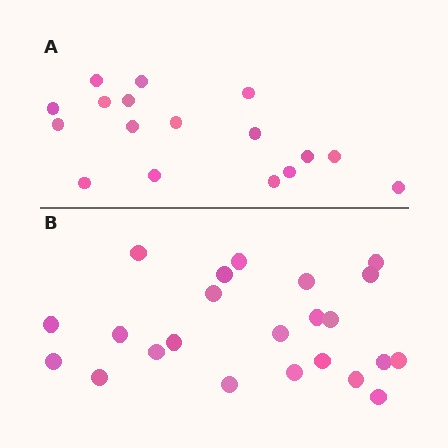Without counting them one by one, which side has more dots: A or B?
Region B (the bottom region) has more dots.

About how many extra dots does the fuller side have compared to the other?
Region B has about 6 more dots than region A.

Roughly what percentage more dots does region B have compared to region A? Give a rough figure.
About 35% more.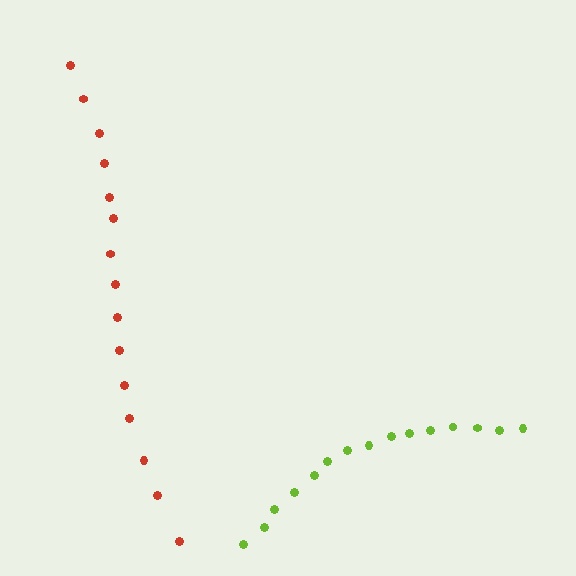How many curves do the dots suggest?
There are 2 distinct paths.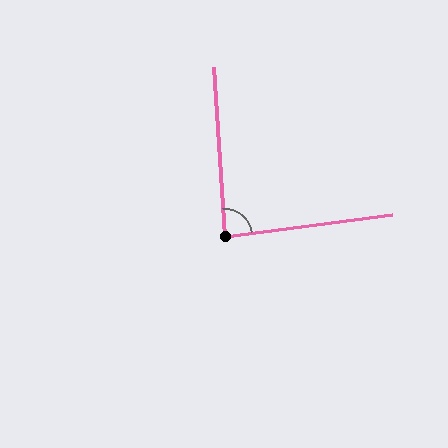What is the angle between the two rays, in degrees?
Approximately 86 degrees.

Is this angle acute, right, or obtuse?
It is approximately a right angle.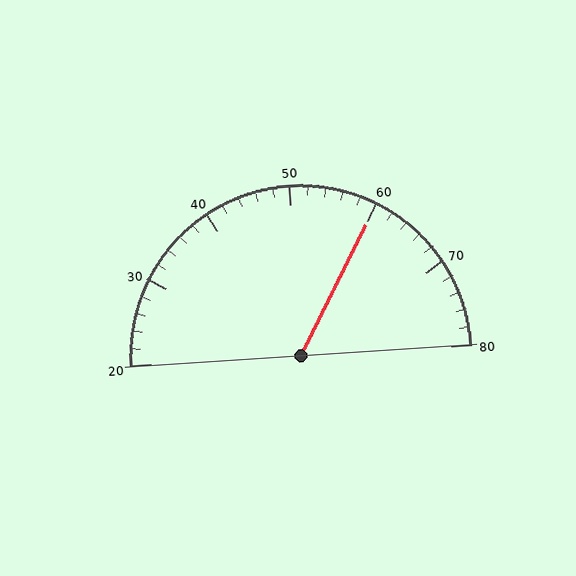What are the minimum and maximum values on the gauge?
The gauge ranges from 20 to 80.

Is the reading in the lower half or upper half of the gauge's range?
The reading is in the upper half of the range (20 to 80).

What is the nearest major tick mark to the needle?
The nearest major tick mark is 60.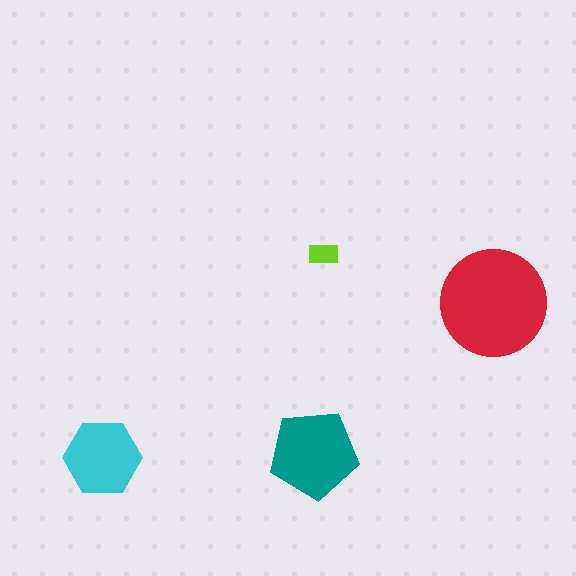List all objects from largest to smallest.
The red circle, the teal pentagon, the cyan hexagon, the lime rectangle.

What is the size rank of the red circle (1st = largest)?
1st.